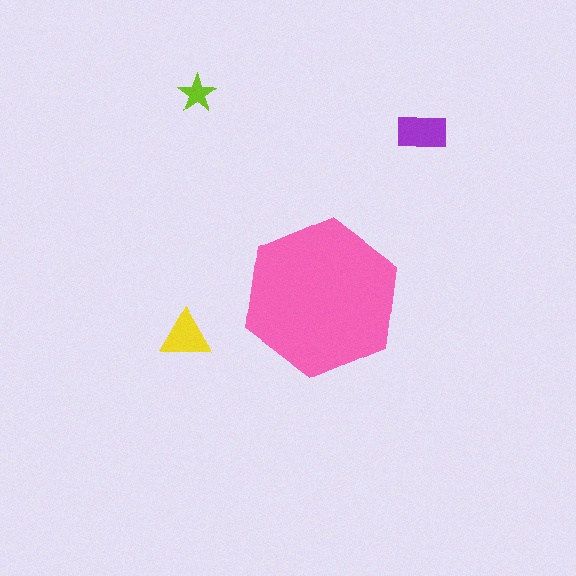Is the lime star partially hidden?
No, the lime star is fully visible.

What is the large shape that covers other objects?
A pink hexagon.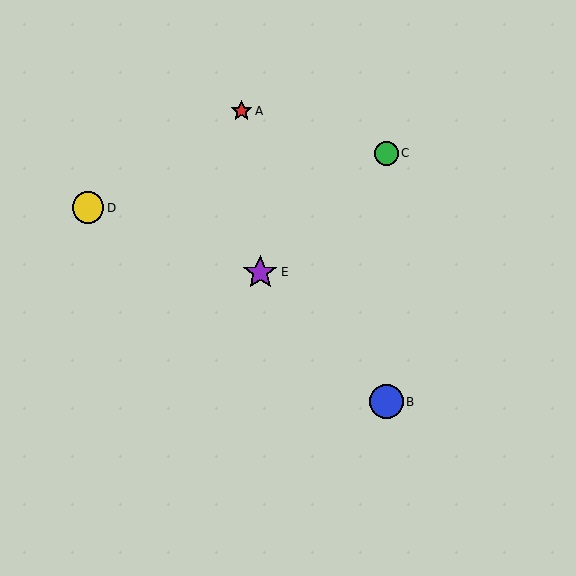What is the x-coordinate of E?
Object E is at x≈260.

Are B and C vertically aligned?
Yes, both are at x≈386.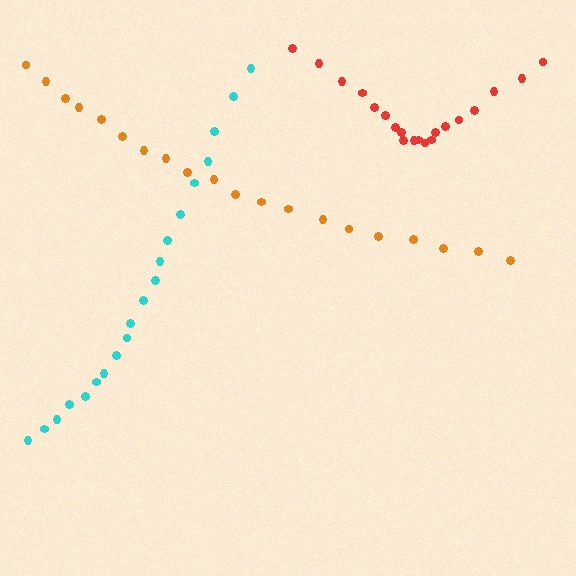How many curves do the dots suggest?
There are 3 distinct paths.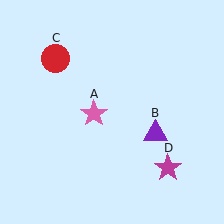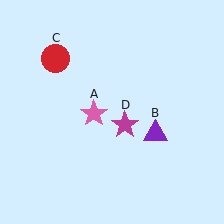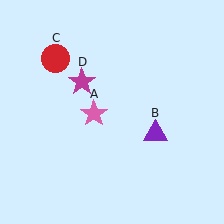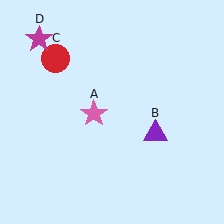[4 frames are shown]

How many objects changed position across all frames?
1 object changed position: magenta star (object D).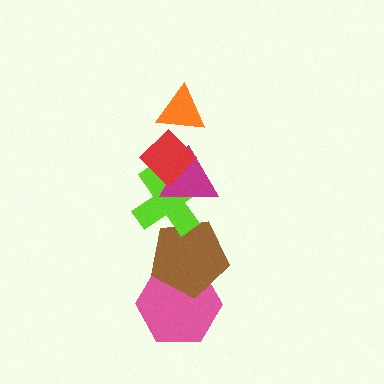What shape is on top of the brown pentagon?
The lime cross is on top of the brown pentagon.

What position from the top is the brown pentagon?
The brown pentagon is 5th from the top.